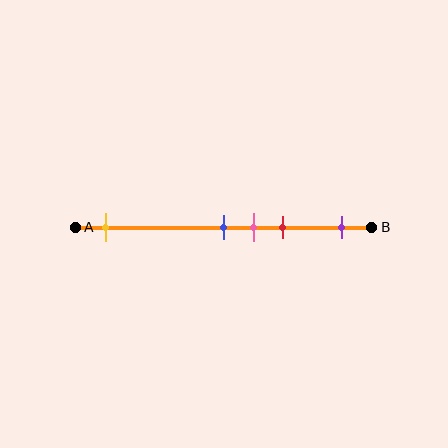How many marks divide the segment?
There are 5 marks dividing the segment.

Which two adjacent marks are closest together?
The blue and pink marks are the closest adjacent pair.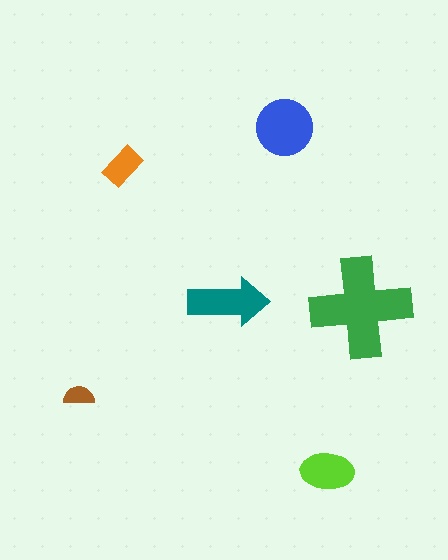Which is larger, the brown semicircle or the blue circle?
The blue circle.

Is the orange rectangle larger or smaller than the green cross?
Smaller.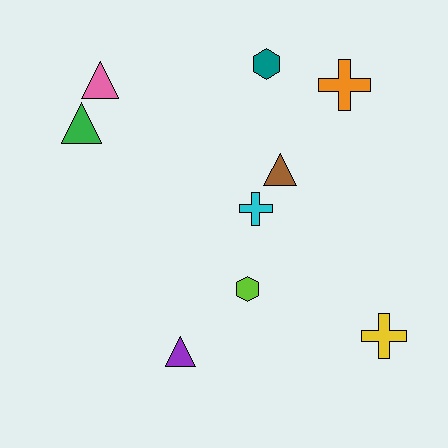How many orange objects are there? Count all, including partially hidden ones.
There is 1 orange object.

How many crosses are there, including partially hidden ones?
There are 3 crosses.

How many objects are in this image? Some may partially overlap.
There are 9 objects.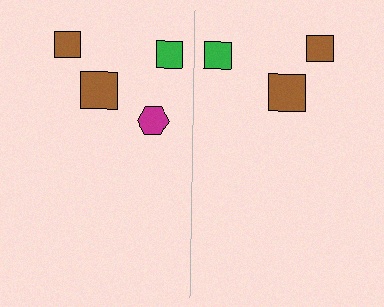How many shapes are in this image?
There are 7 shapes in this image.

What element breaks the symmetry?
A magenta hexagon is missing from the right side.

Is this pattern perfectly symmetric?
No, the pattern is not perfectly symmetric. A magenta hexagon is missing from the right side.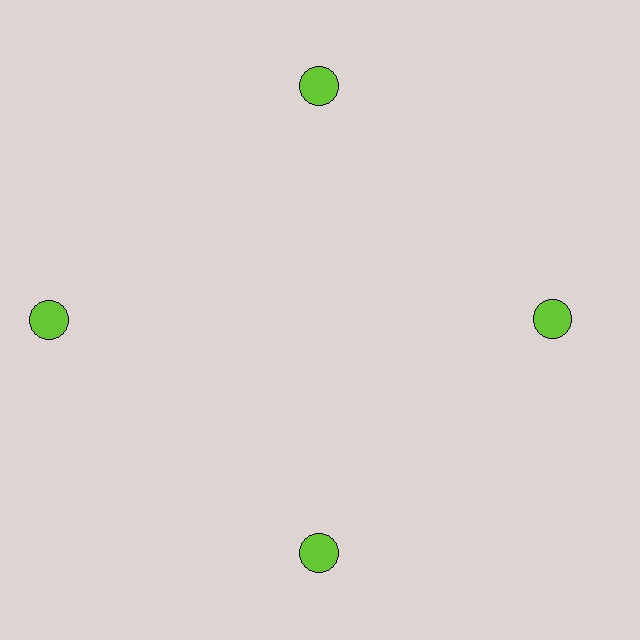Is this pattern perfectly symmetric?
No. The 4 lime circles are arranged in a ring, but one element near the 9 o'clock position is pushed outward from the center, breaking the 4-fold rotational symmetry.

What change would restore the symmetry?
The symmetry would be restored by moving it inward, back onto the ring so that all 4 circles sit at equal angles and equal distance from the center.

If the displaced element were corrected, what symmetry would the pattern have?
It would have 4-fold rotational symmetry — the pattern would map onto itself every 90 degrees.